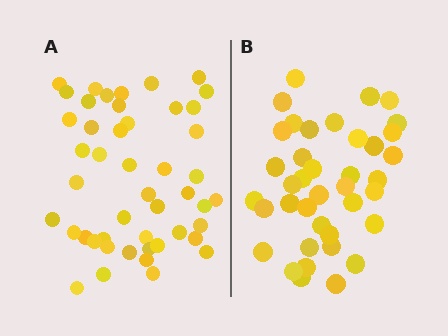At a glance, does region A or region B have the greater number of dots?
Region A (the left region) has more dots.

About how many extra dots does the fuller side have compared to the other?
Region A has roughly 8 or so more dots than region B.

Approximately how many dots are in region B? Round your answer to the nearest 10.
About 40 dots. (The exact count is 39, which rounds to 40.)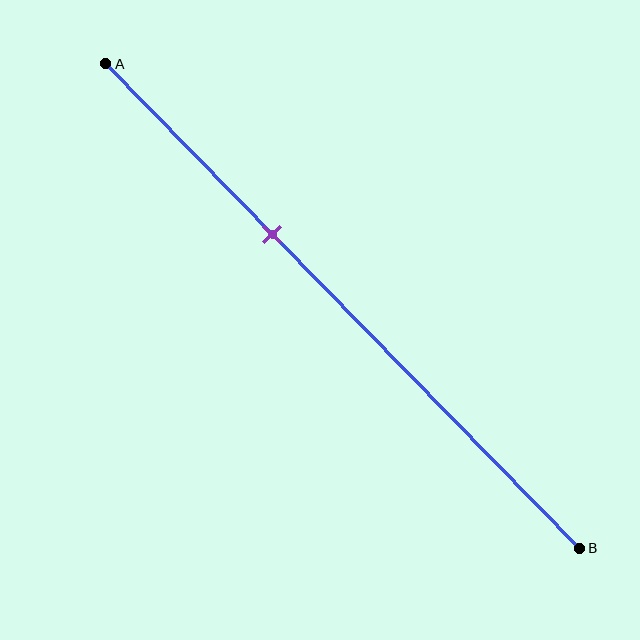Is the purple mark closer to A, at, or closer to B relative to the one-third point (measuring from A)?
The purple mark is approximately at the one-third point of segment AB.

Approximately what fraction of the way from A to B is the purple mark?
The purple mark is approximately 35% of the way from A to B.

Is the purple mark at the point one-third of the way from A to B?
Yes, the mark is approximately at the one-third point.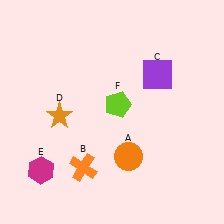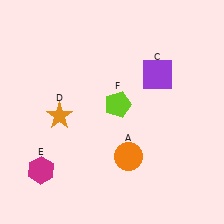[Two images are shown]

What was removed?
The orange cross (B) was removed in Image 2.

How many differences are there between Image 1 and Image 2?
There is 1 difference between the two images.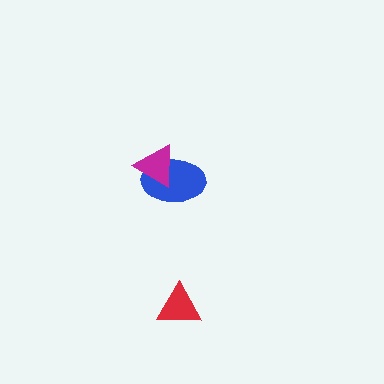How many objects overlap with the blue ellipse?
1 object overlaps with the blue ellipse.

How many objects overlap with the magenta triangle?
1 object overlaps with the magenta triangle.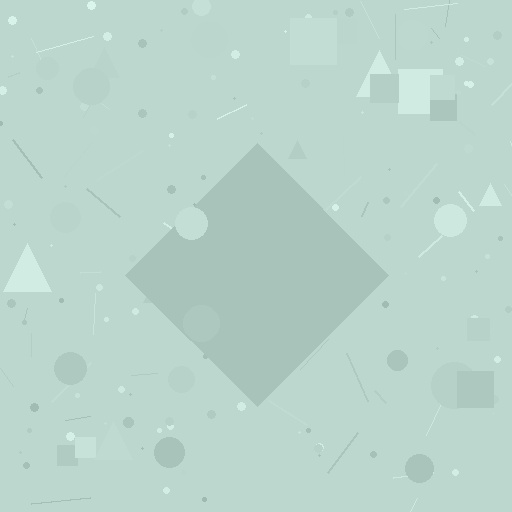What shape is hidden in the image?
A diamond is hidden in the image.